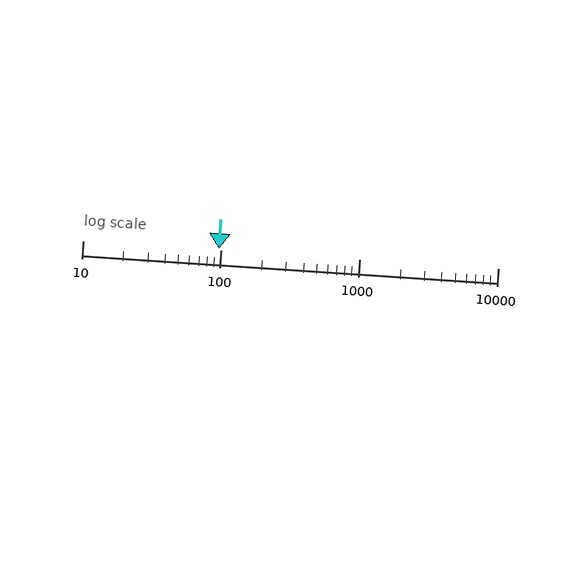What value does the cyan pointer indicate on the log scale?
The pointer indicates approximately 96.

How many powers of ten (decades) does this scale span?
The scale spans 3 decades, from 10 to 10000.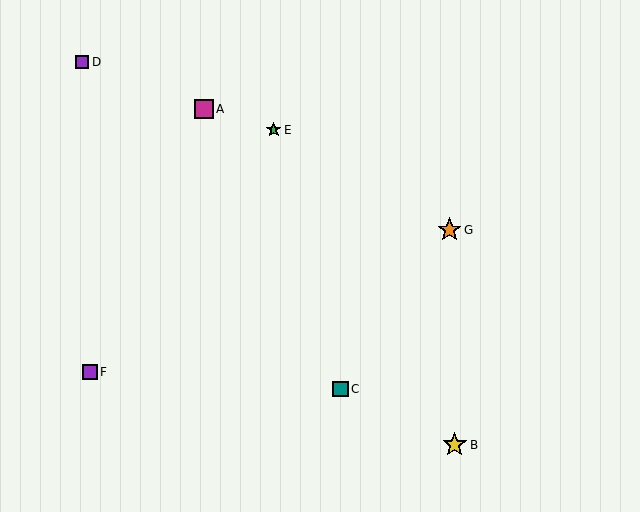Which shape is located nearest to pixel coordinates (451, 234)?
The orange star (labeled G) at (450, 230) is nearest to that location.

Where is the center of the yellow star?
The center of the yellow star is at (455, 445).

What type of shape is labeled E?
Shape E is a green star.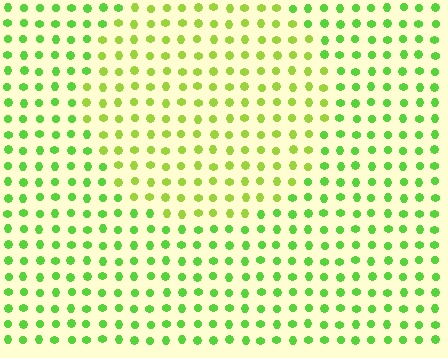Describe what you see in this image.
The image is filled with small lime elements in a uniform arrangement. A circle-shaped region is visible where the elements are tinted to a slightly different hue, forming a subtle color boundary.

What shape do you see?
I see a circle.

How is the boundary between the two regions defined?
The boundary is defined purely by a slight shift in hue (about 27 degrees). Spacing, size, and orientation are identical on both sides.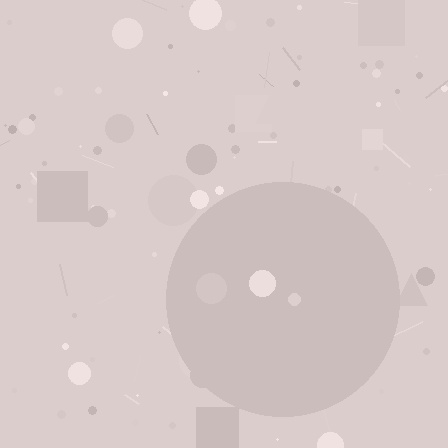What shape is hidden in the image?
A circle is hidden in the image.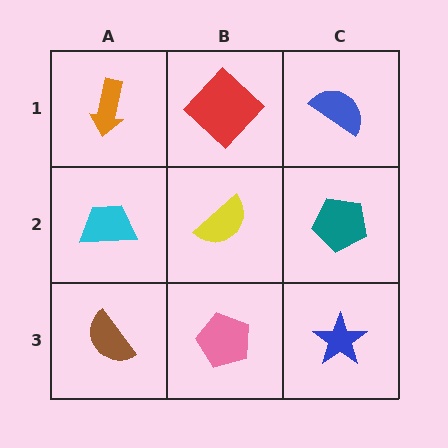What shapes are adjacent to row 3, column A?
A cyan trapezoid (row 2, column A), a pink pentagon (row 3, column B).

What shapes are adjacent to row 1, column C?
A teal pentagon (row 2, column C), a red diamond (row 1, column B).